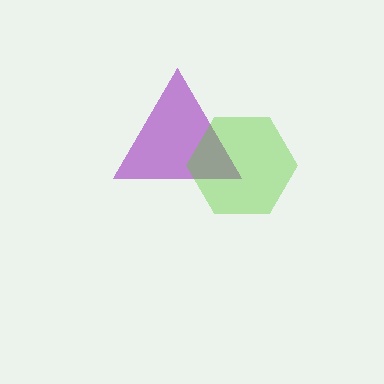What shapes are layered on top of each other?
The layered shapes are: a purple triangle, a lime hexagon.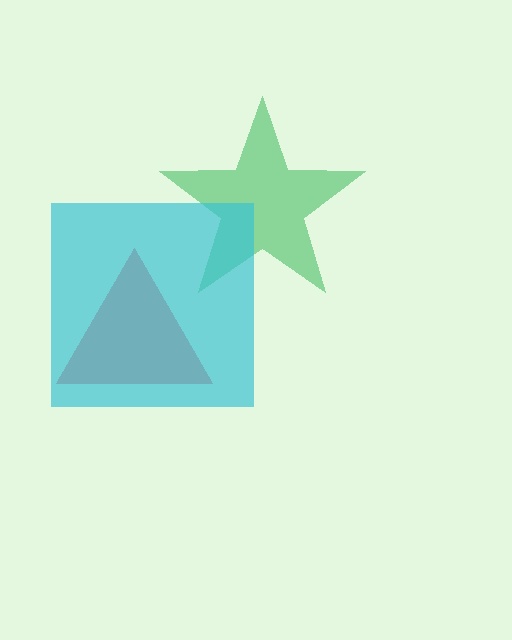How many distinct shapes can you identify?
There are 3 distinct shapes: a red triangle, a green star, a cyan square.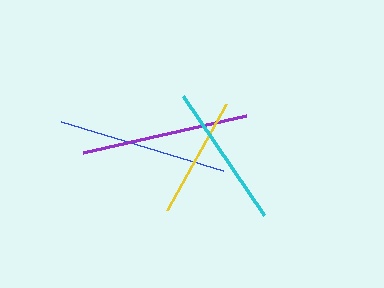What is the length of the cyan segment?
The cyan segment is approximately 144 pixels long.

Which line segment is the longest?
The blue line is the longest at approximately 170 pixels.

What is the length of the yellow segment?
The yellow segment is approximately 122 pixels long.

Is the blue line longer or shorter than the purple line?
The blue line is longer than the purple line.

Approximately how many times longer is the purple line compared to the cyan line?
The purple line is approximately 1.2 times the length of the cyan line.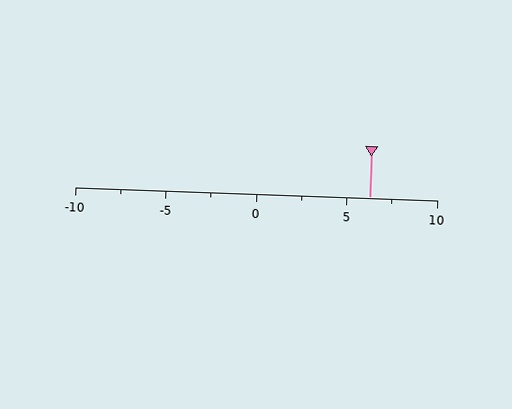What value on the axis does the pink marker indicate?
The marker indicates approximately 6.2.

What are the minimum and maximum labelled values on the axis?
The axis runs from -10 to 10.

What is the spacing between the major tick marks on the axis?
The major ticks are spaced 5 apart.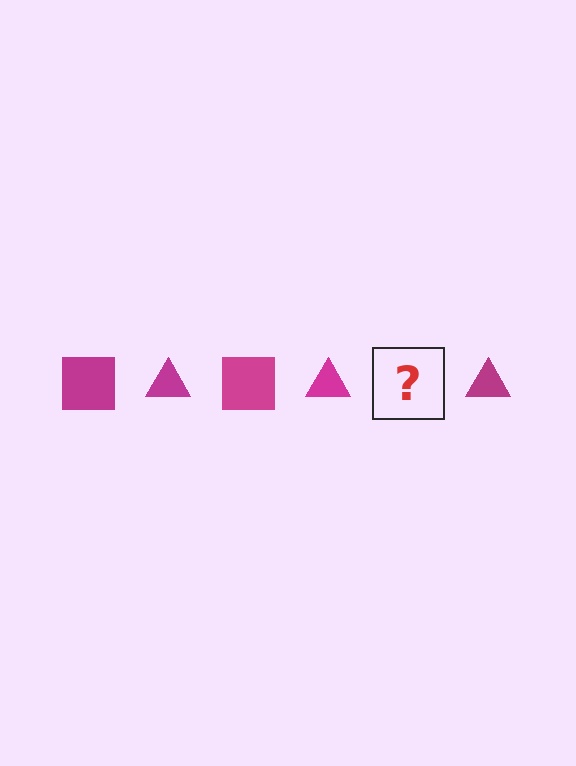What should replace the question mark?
The question mark should be replaced with a magenta square.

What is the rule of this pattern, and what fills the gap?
The rule is that the pattern cycles through square, triangle shapes in magenta. The gap should be filled with a magenta square.